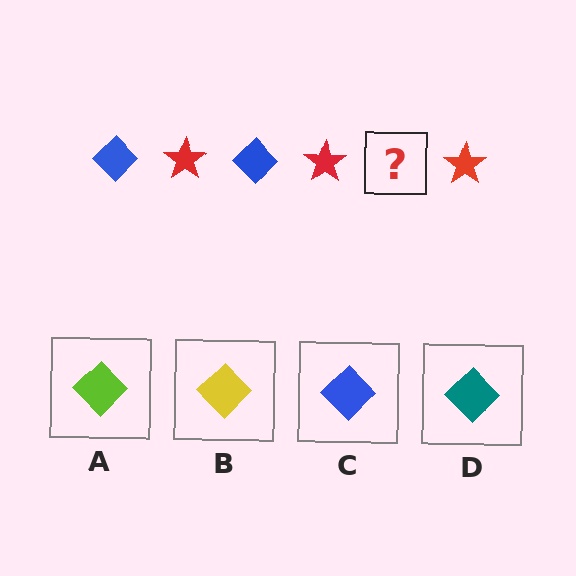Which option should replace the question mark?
Option C.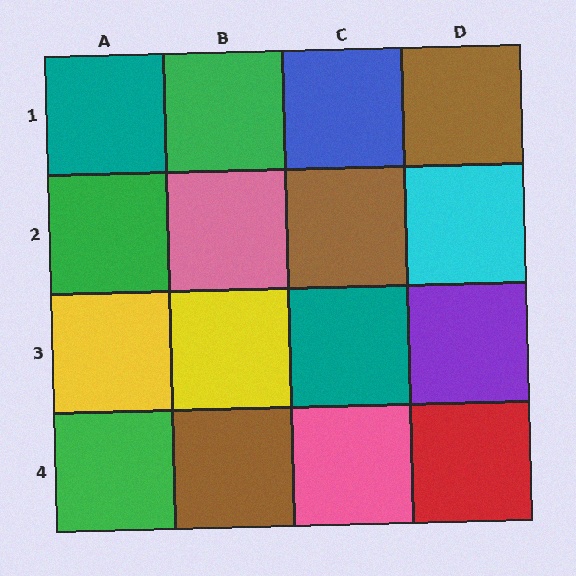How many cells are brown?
3 cells are brown.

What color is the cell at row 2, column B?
Pink.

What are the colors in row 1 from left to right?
Teal, green, blue, brown.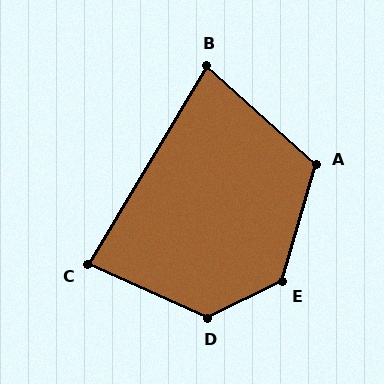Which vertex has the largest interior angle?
E, at approximately 132 degrees.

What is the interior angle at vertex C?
Approximately 83 degrees (acute).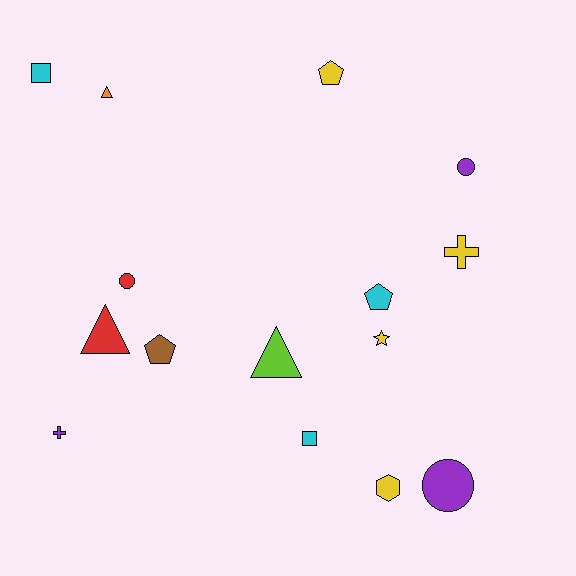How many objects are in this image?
There are 15 objects.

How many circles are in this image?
There are 3 circles.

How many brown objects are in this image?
There is 1 brown object.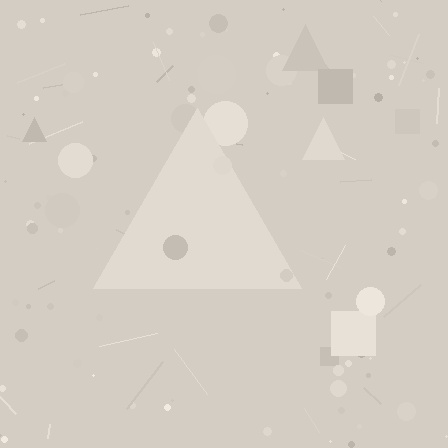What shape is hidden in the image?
A triangle is hidden in the image.